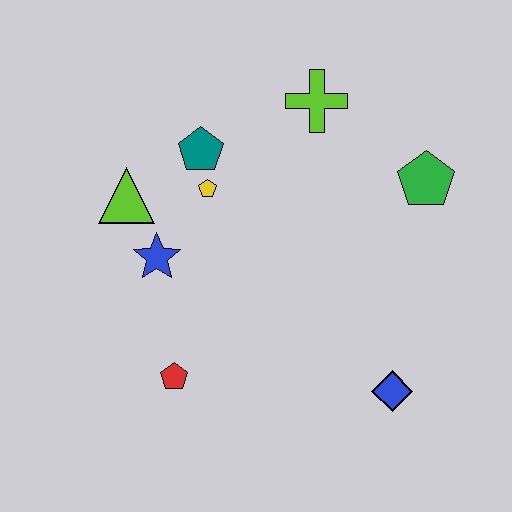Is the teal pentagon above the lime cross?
No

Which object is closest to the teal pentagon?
The yellow pentagon is closest to the teal pentagon.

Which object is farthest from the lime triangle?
The blue diamond is farthest from the lime triangle.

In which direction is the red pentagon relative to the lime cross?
The red pentagon is below the lime cross.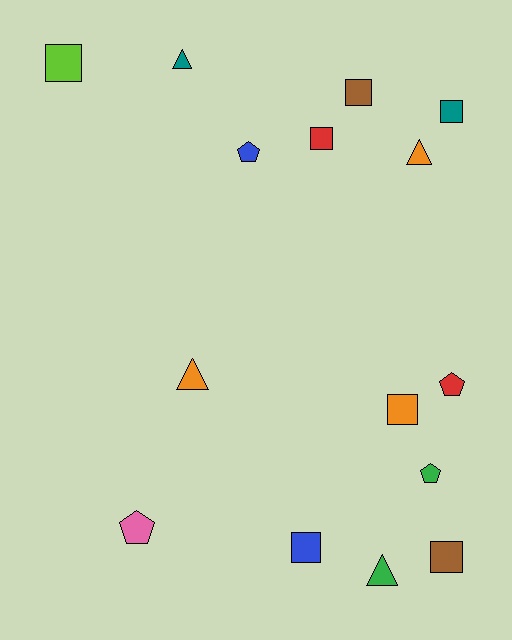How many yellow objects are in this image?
There are no yellow objects.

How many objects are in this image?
There are 15 objects.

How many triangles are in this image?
There are 4 triangles.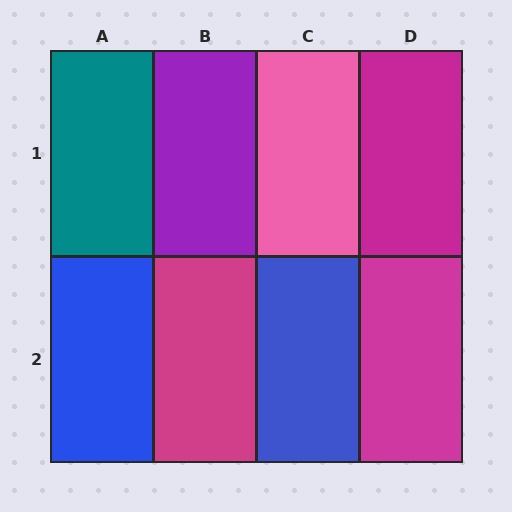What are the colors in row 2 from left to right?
Blue, magenta, blue, magenta.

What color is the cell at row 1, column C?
Pink.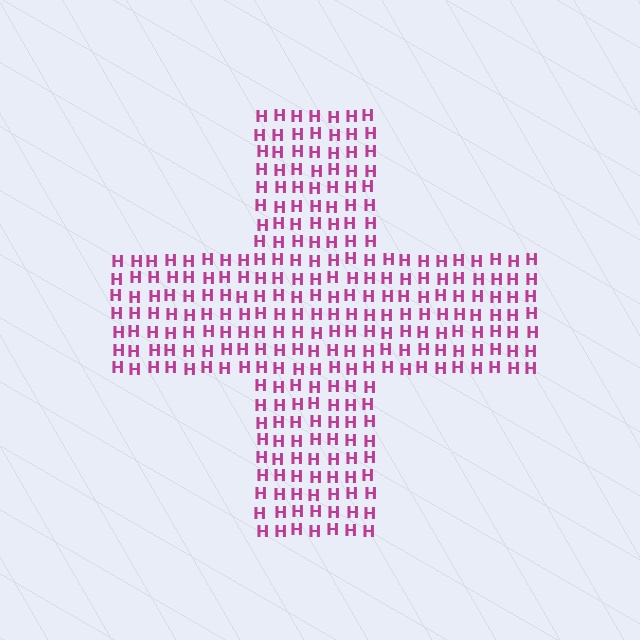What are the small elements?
The small elements are letter H's.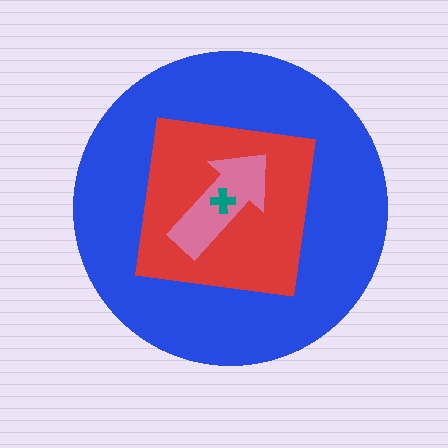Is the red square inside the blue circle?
Yes.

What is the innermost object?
The teal cross.